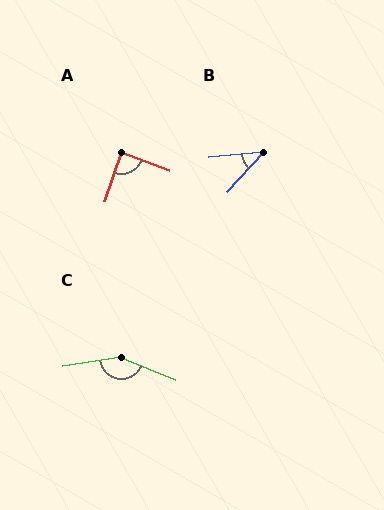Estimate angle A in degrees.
Approximately 88 degrees.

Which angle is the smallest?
B, at approximately 43 degrees.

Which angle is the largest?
C, at approximately 149 degrees.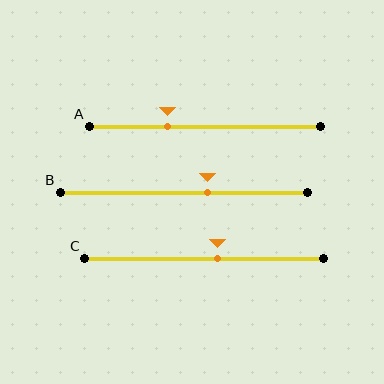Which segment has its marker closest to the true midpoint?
Segment C has its marker closest to the true midpoint.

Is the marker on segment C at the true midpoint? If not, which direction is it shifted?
No, the marker on segment C is shifted to the right by about 5% of the segment length.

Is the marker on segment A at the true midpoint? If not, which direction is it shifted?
No, the marker on segment A is shifted to the left by about 16% of the segment length.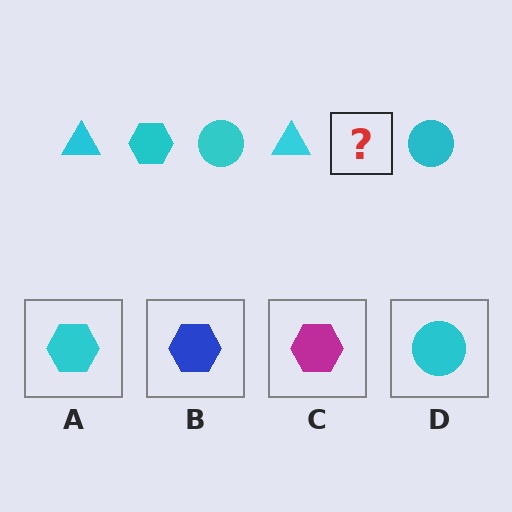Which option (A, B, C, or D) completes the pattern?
A.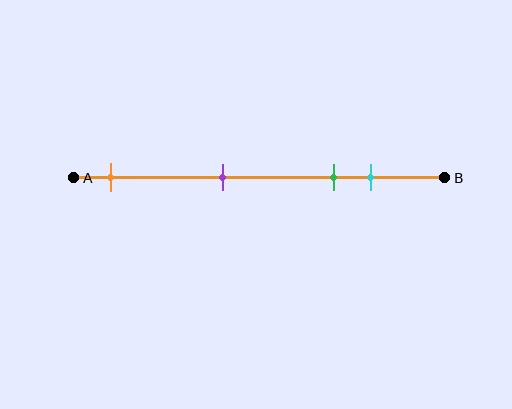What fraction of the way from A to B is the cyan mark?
The cyan mark is approximately 80% (0.8) of the way from A to B.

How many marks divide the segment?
There are 4 marks dividing the segment.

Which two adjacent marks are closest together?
The green and cyan marks are the closest adjacent pair.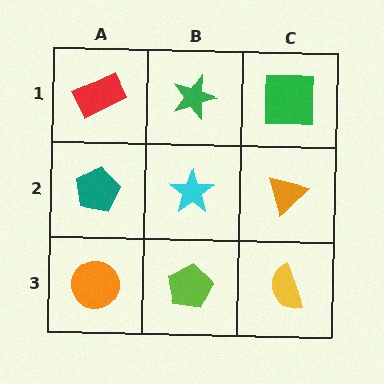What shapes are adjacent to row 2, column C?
A green square (row 1, column C), a yellow semicircle (row 3, column C), a cyan star (row 2, column B).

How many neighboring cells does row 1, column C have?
2.